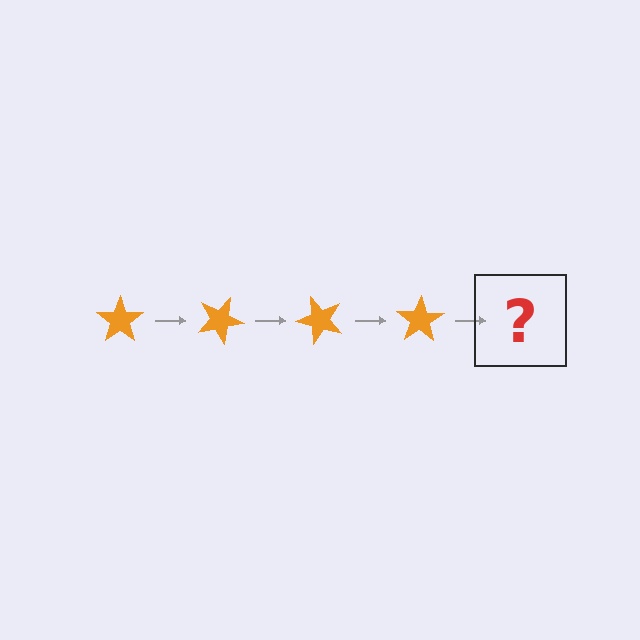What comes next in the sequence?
The next element should be an orange star rotated 100 degrees.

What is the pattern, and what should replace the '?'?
The pattern is that the star rotates 25 degrees each step. The '?' should be an orange star rotated 100 degrees.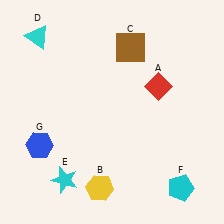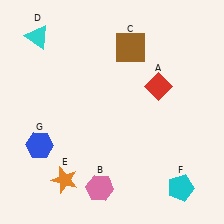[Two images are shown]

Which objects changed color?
B changed from yellow to pink. E changed from cyan to orange.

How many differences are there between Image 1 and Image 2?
There are 2 differences between the two images.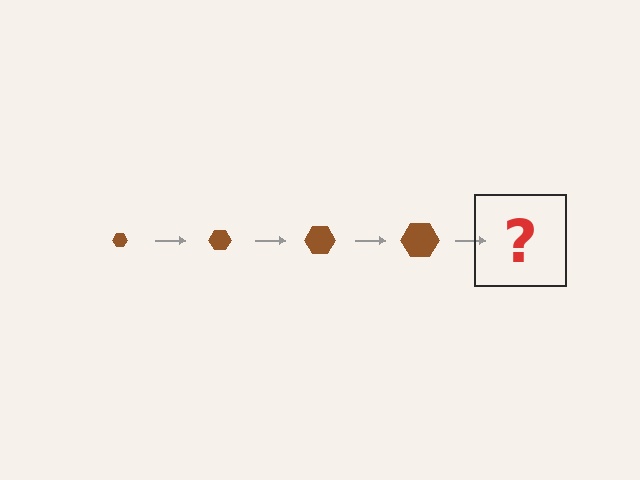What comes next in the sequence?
The next element should be a brown hexagon, larger than the previous one.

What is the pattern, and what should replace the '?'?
The pattern is that the hexagon gets progressively larger each step. The '?' should be a brown hexagon, larger than the previous one.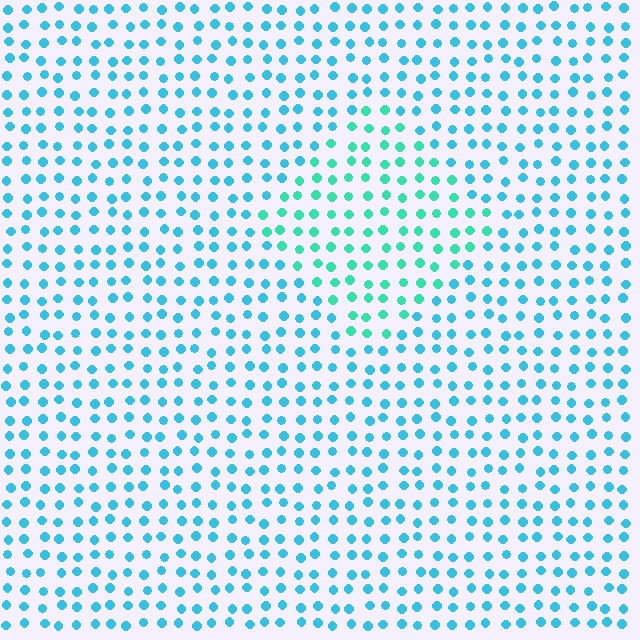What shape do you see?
I see a diamond.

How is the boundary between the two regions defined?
The boundary is defined purely by a slight shift in hue (about 32 degrees). Spacing, size, and orientation are identical on both sides.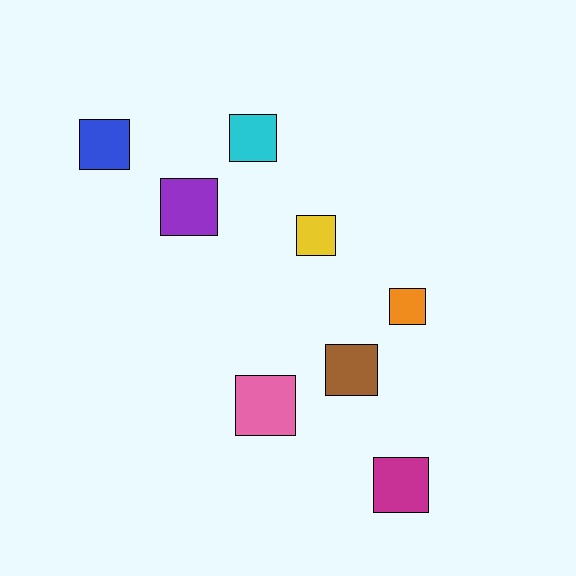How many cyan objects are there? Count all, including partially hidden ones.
There is 1 cyan object.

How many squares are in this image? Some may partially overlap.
There are 8 squares.